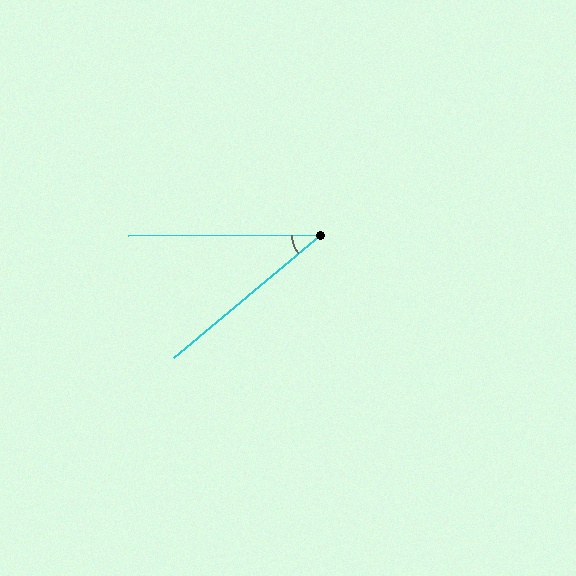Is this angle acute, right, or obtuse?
It is acute.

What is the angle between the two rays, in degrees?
Approximately 40 degrees.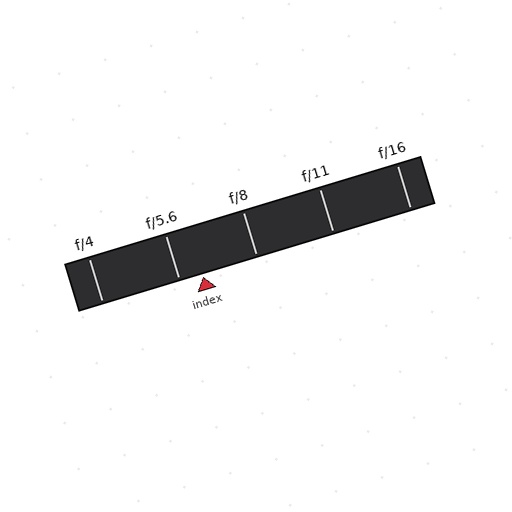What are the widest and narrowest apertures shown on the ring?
The widest aperture shown is f/4 and the narrowest is f/16.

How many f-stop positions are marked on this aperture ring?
There are 5 f-stop positions marked.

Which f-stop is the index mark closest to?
The index mark is closest to f/5.6.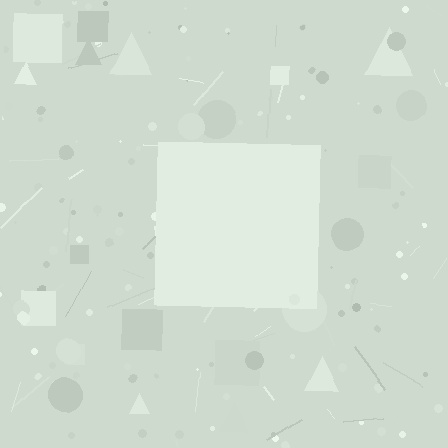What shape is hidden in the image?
A square is hidden in the image.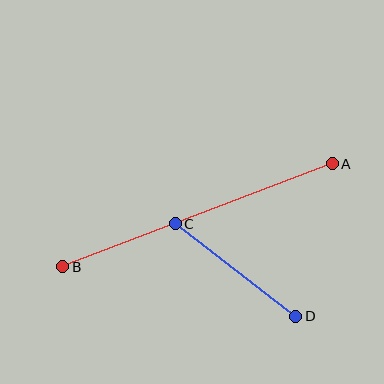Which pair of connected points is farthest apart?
Points A and B are farthest apart.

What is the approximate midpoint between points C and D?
The midpoint is at approximately (236, 270) pixels.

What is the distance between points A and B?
The distance is approximately 288 pixels.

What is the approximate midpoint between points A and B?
The midpoint is at approximately (198, 215) pixels.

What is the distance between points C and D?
The distance is approximately 152 pixels.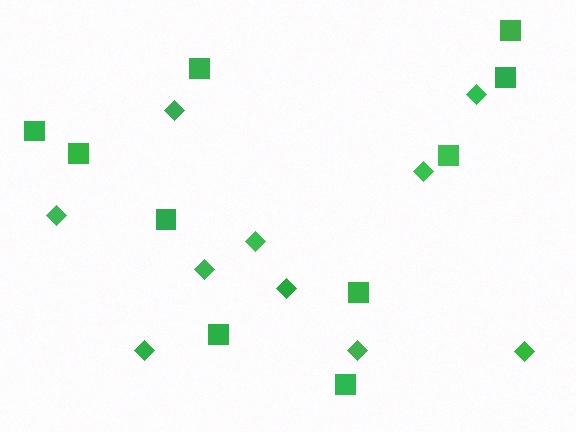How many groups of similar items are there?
There are 2 groups: one group of diamonds (10) and one group of squares (10).